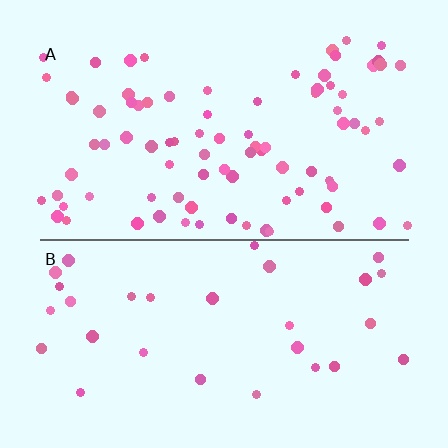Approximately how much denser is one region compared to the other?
Approximately 2.8× — region A over region B.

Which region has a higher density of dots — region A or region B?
A (the top).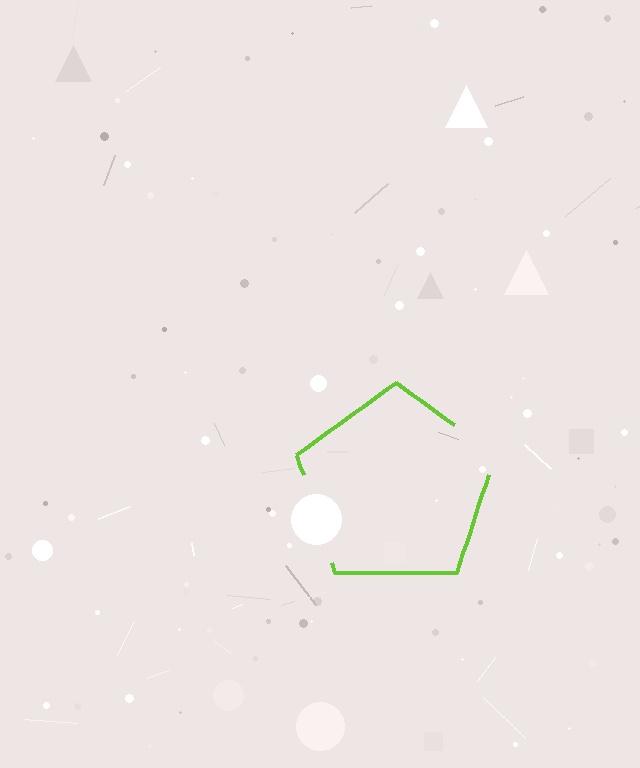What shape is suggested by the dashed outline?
The dashed outline suggests a pentagon.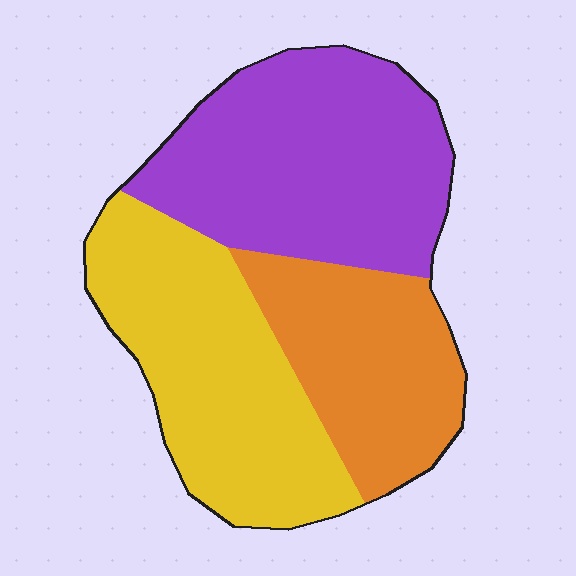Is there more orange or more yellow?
Yellow.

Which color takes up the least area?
Orange, at roughly 25%.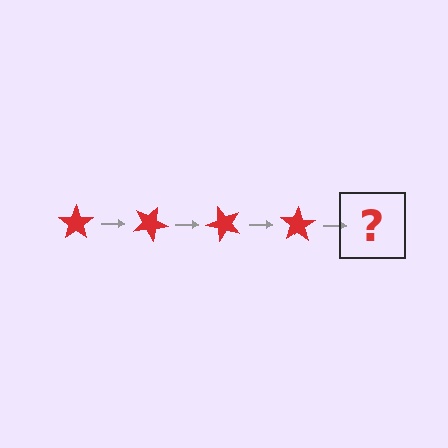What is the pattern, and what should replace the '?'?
The pattern is that the star rotates 25 degrees each step. The '?' should be a red star rotated 100 degrees.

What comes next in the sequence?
The next element should be a red star rotated 100 degrees.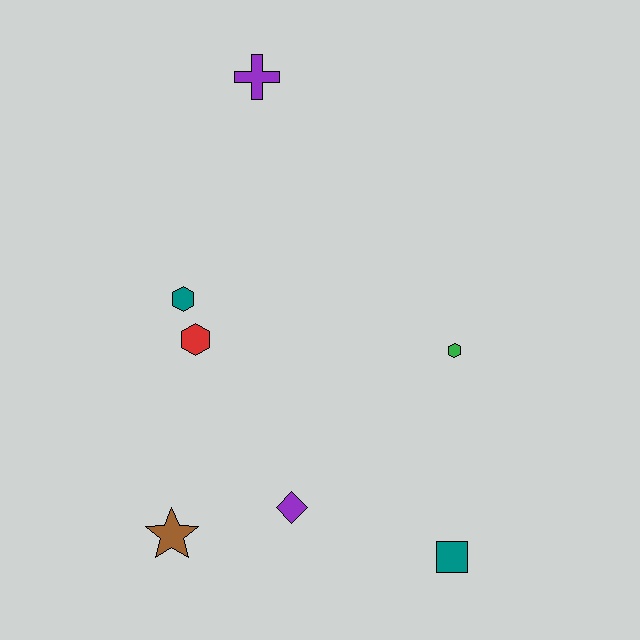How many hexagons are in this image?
There are 3 hexagons.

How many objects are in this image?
There are 7 objects.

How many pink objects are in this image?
There are no pink objects.